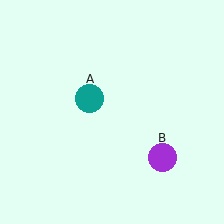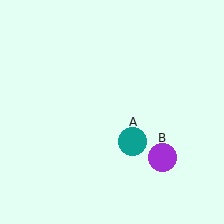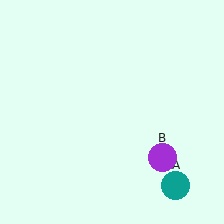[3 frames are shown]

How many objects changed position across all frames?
1 object changed position: teal circle (object A).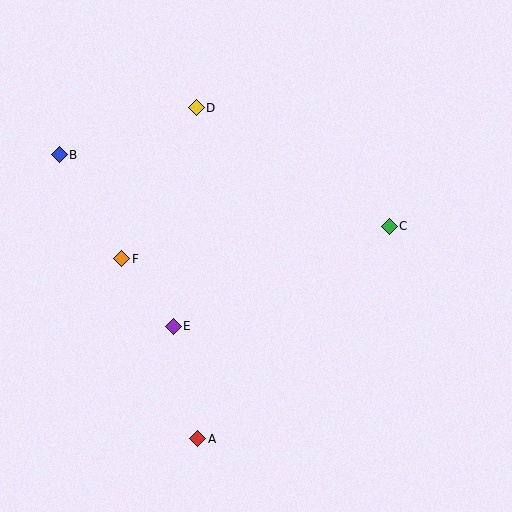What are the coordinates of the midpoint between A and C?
The midpoint between A and C is at (293, 333).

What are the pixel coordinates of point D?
Point D is at (196, 108).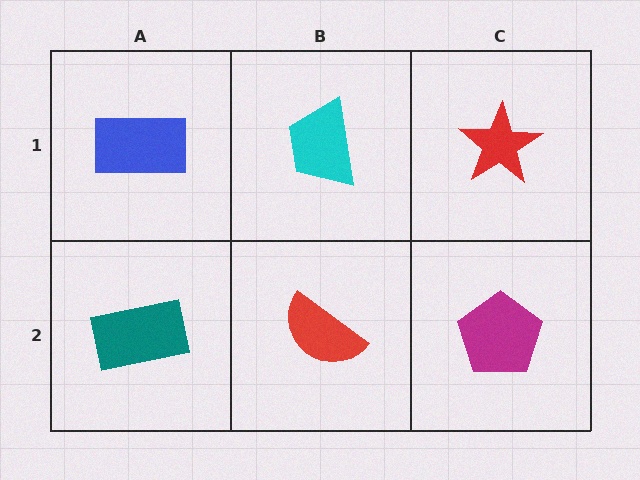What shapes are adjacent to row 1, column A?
A teal rectangle (row 2, column A), a cyan trapezoid (row 1, column B).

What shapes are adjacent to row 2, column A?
A blue rectangle (row 1, column A), a red semicircle (row 2, column B).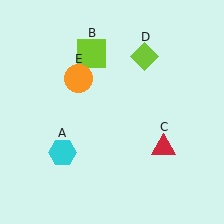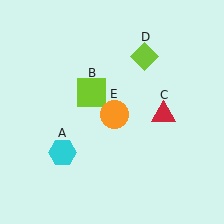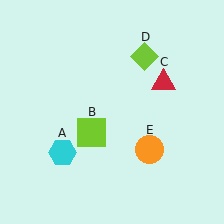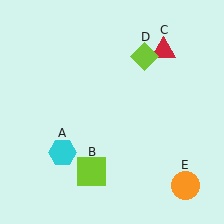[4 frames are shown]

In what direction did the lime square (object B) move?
The lime square (object B) moved down.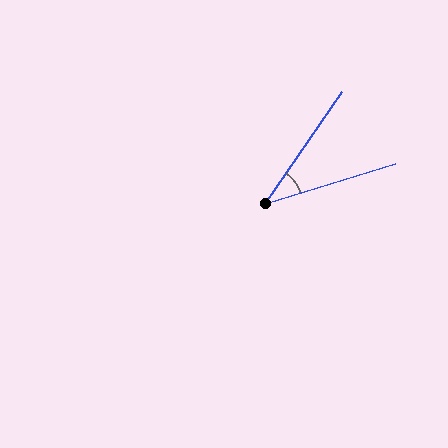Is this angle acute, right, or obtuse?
It is acute.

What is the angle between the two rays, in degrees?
Approximately 38 degrees.